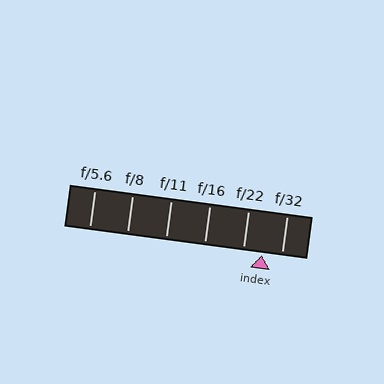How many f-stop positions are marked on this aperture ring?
There are 6 f-stop positions marked.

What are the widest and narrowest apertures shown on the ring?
The widest aperture shown is f/5.6 and the narrowest is f/32.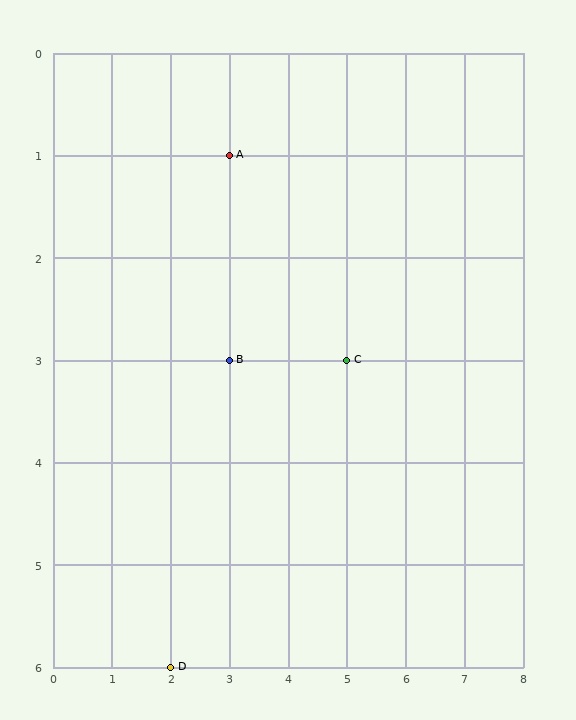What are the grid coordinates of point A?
Point A is at grid coordinates (3, 1).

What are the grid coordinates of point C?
Point C is at grid coordinates (5, 3).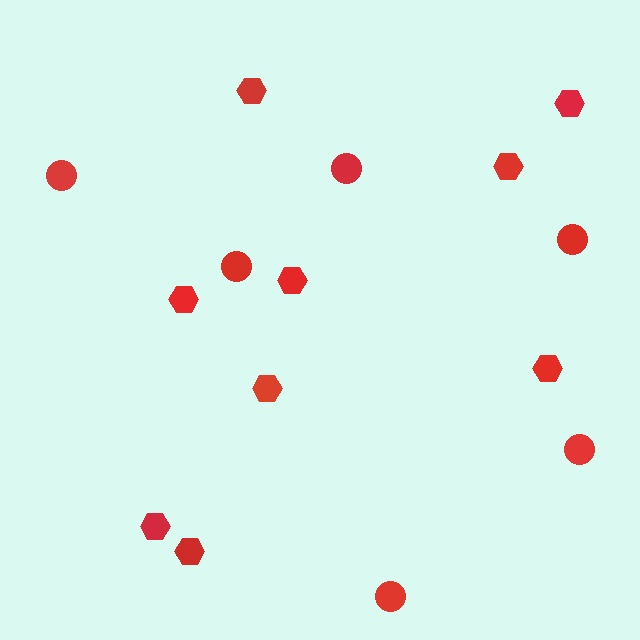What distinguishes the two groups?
There are 2 groups: one group of circles (6) and one group of hexagons (9).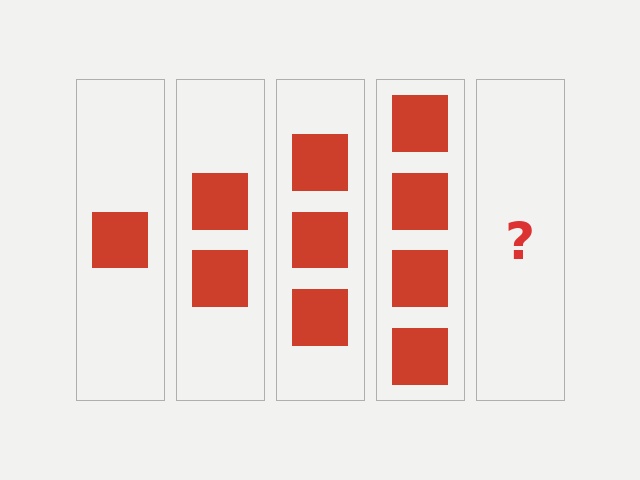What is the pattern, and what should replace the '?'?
The pattern is that each step adds one more square. The '?' should be 5 squares.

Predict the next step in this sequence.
The next step is 5 squares.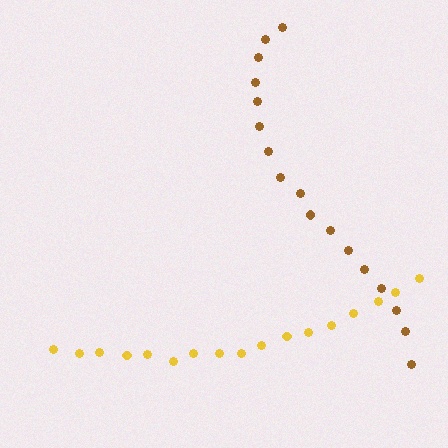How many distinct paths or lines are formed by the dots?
There are 2 distinct paths.